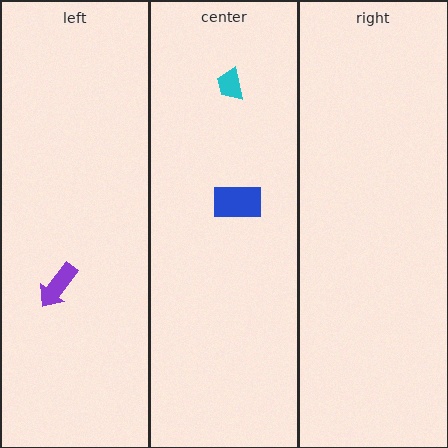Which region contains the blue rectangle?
The center region.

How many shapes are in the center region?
2.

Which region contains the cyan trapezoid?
The center region.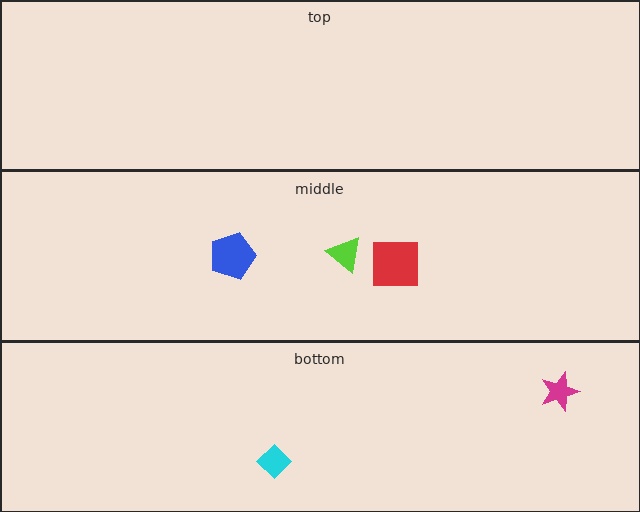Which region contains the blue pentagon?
The middle region.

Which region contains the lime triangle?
The middle region.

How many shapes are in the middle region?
3.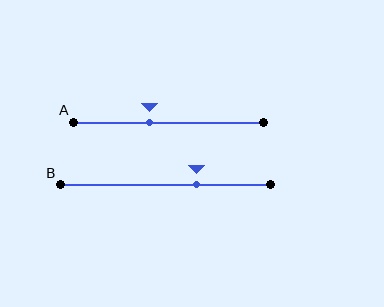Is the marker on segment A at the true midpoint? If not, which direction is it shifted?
No, the marker on segment A is shifted to the left by about 10% of the segment length.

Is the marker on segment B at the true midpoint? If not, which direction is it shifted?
No, the marker on segment B is shifted to the right by about 15% of the segment length.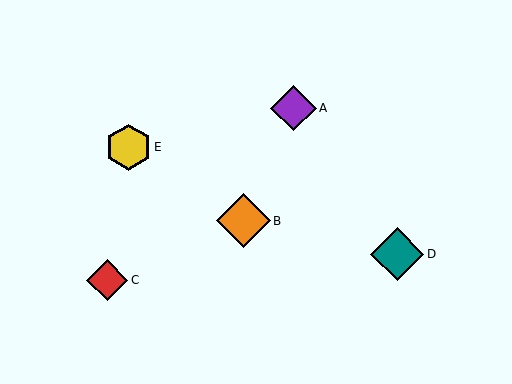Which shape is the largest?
The orange diamond (labeled B) is the largest.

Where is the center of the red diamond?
The center of the red diamond is at (107, 280).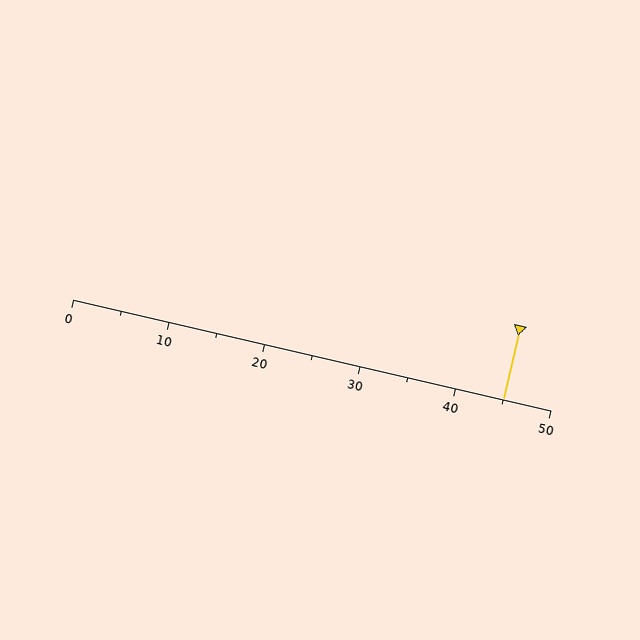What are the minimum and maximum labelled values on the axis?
The axis runs from 0 to 50.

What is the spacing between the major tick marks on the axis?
The major ticks are spaced 10 apart.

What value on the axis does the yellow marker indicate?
The marker indicates approximately 45.